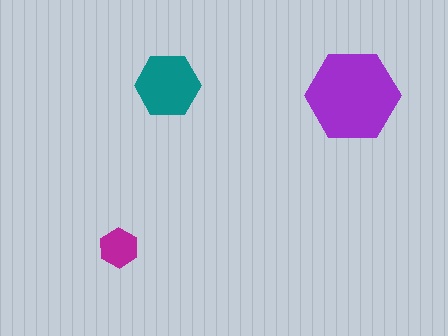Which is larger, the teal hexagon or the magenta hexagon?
The teal one.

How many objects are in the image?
There are 3 objects in the image.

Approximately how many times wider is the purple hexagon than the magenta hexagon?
About 2.5 times wider.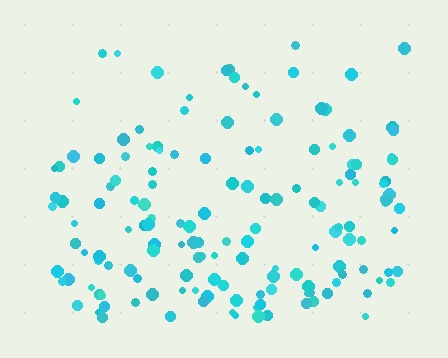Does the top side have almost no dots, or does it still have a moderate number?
Still a moderate number, just noticeably fewer than the bottom.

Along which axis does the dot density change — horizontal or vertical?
Vertical.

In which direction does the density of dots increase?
From top to bottom, with the bottom side densest.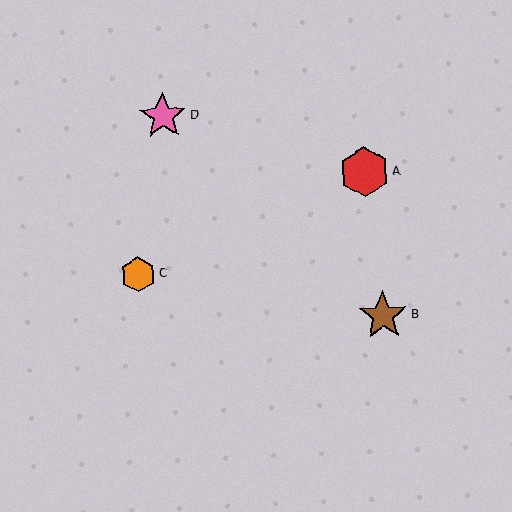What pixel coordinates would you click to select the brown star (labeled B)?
Click at (383, 316) to select the brown star B.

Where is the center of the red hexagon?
The center of the red hexagon is at (365, 172).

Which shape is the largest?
The red hexagon (labeled A) is the largest.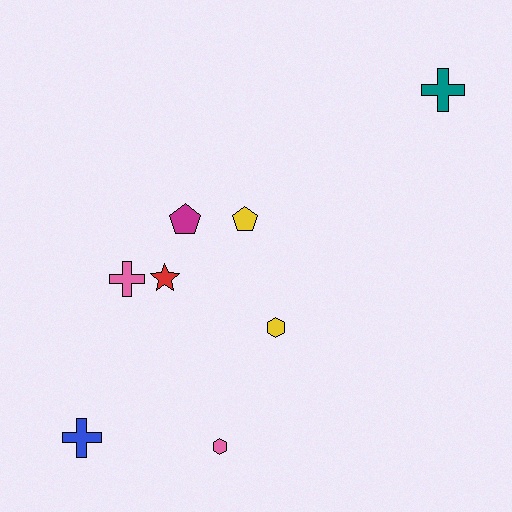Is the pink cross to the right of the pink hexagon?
No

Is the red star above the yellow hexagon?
Yes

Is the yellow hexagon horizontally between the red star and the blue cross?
No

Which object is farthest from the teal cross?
The blue cross is farthest from the teal cross.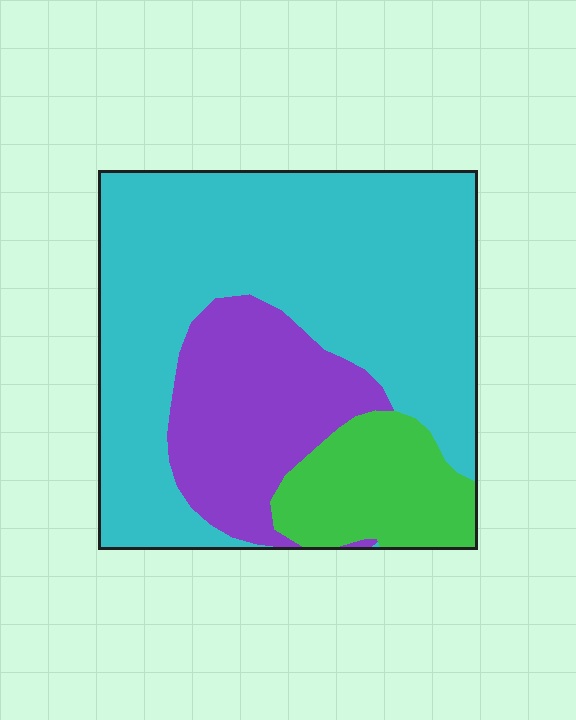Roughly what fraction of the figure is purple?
Purple covers 23% of the figure.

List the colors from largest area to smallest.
From largest to smallest: cyan, purple, green.